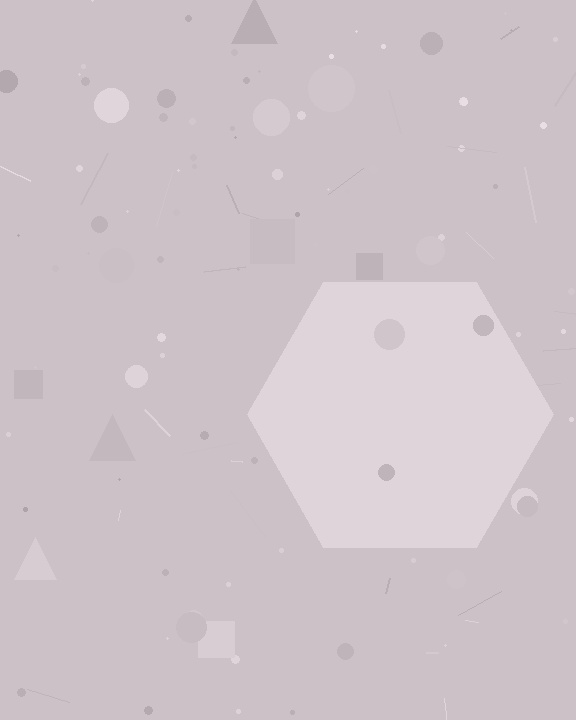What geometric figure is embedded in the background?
A hexagon is embedded in the background.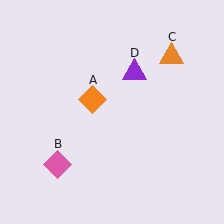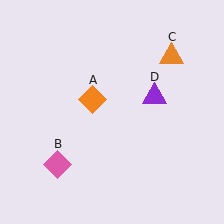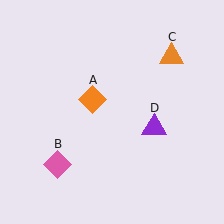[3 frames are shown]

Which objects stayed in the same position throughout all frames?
Orange diamond (object A) and pink diamond (object B) and orange triangle (object C) remained stationary.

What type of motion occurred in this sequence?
The purple triangle (object D) rotated clockwise around the center of the scene.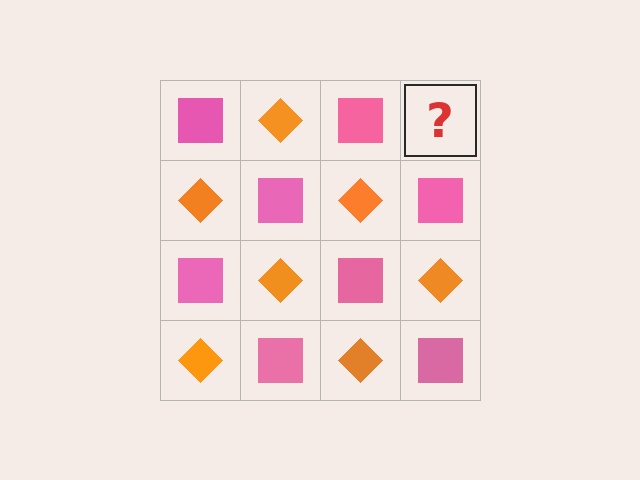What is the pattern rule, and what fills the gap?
The rule is that it alternates pink square and orange diamond in a checkerboard pattern. The gap should be filled with an orange diamond.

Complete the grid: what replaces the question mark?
The question mark should be replaced with an orange diamond.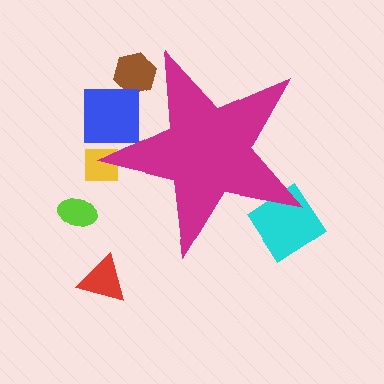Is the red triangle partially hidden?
No, the red triangle is fully visible.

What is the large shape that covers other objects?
A magenta star.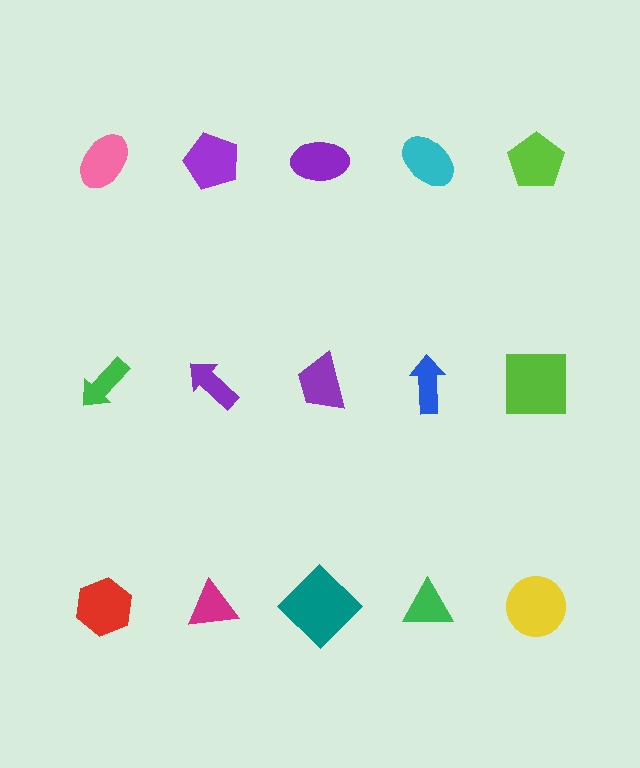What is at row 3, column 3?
A teal diamond.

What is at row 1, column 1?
A pink ellipse.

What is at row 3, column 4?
A green triangle.